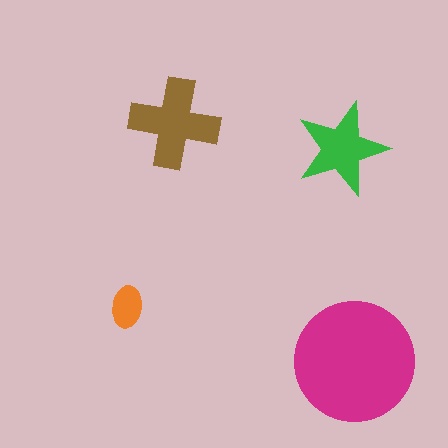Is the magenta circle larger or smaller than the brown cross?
Larger.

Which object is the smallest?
The orange ellipse.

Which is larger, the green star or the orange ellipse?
The green star.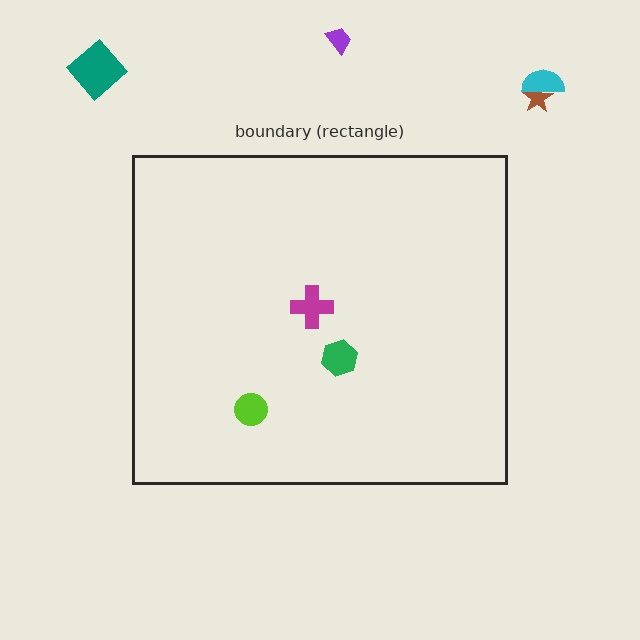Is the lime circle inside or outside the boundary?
Inside.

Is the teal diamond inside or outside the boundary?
Outside.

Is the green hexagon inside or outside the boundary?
Inside.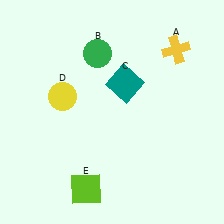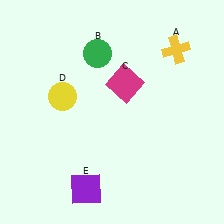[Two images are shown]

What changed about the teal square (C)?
In Image 1, C is teal. In Image 2, it changed to magenta.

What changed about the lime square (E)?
In Image 1, E is lime. In Image 2, it changed to purple.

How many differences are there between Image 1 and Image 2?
There are 2 differences between the two images.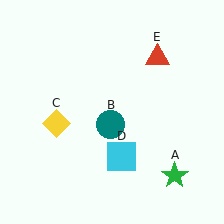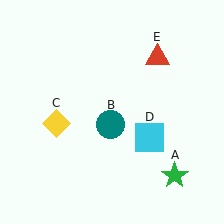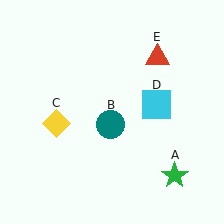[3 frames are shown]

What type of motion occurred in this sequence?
The cyan square (object D) rotated counterclockwise around the center of the scene.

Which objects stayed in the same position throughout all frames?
Green star (object A) and teal circle (object B) and yellow diamond (object C) and red triangle (object E) remained stationary.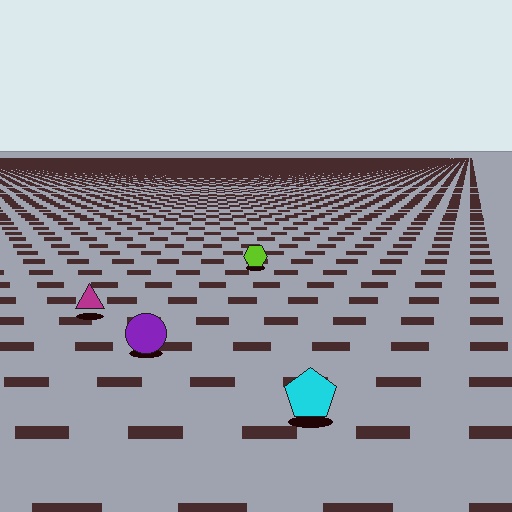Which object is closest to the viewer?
The cyan pentagon is closest. The texture marks near it are larger and more spread out.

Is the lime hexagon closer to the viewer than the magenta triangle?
No. The magenta triangle is closer — you can tell from the texture gradient: the ground texture is coarser near it.